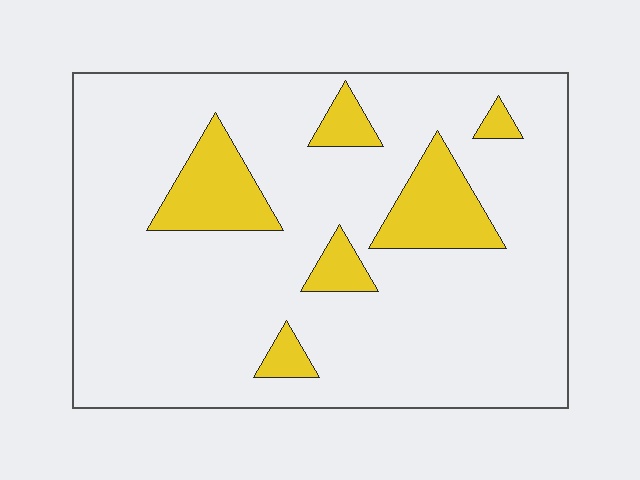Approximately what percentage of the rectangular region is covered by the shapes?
Approximately 15%.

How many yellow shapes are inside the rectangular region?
6.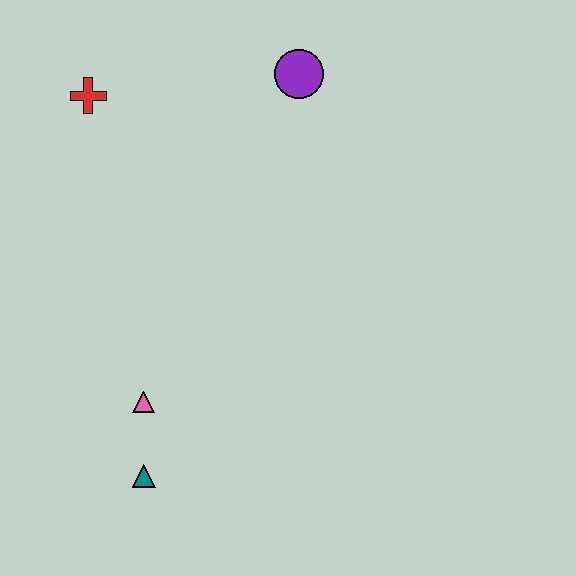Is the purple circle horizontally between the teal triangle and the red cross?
No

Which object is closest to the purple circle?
The red cross is closest to the purple circle.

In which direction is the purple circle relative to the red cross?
The purple circle is to the right of the red cross.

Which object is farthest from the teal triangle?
The purple circle is farthest from the teal triangle.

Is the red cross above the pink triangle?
Yes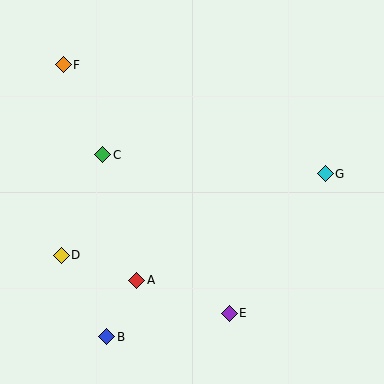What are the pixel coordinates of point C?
Point C is at (103, 155).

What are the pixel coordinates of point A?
Point A is at (137, 280).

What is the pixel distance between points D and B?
The distance between D and B is 93 pixels.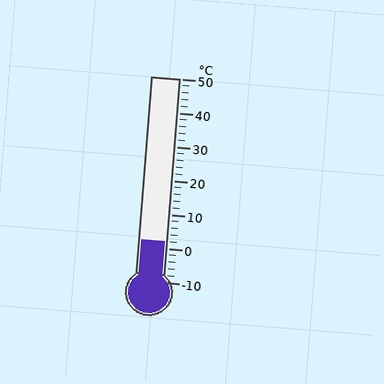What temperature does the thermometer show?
The thermometer shows approximately 2°C.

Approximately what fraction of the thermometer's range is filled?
The thermometer is filled to approximately 20% of its range.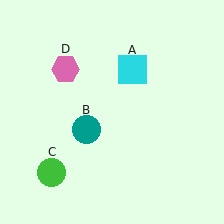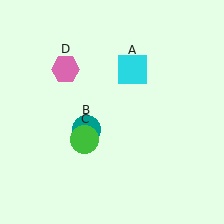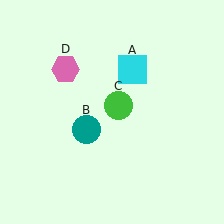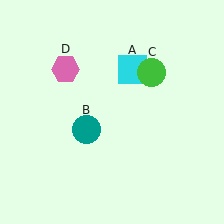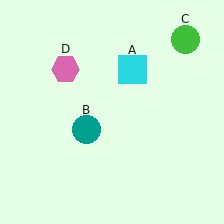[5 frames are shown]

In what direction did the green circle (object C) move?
The green circle (object C) moved up and to the right.